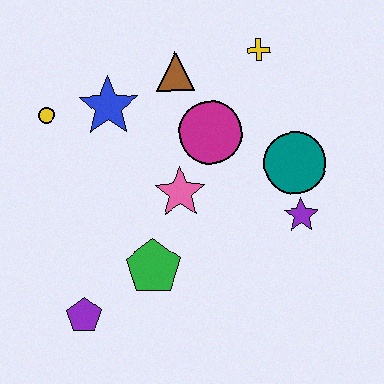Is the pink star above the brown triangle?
No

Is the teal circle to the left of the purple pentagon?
No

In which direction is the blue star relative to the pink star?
The blue star is above the pink star.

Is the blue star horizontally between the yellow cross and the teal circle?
No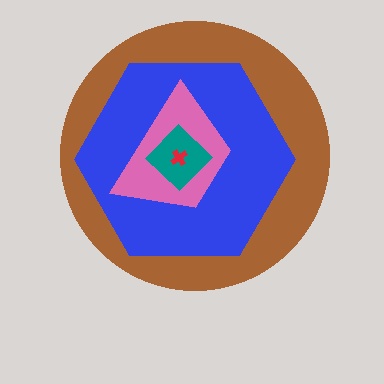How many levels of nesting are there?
5.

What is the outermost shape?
The brown circle.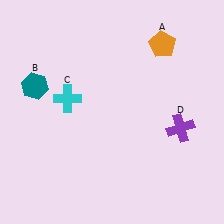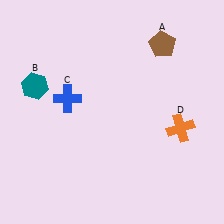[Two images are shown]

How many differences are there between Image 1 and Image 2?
There are 3 differences between the two images.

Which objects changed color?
A changed from orange to brown. C changed from cyan to blue. D changed from purple to orange.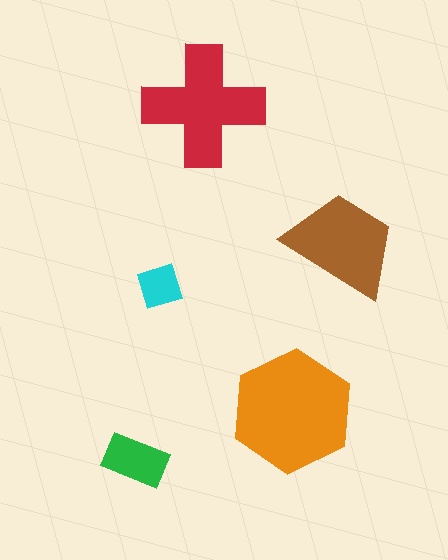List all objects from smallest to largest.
The cyan square, the green rectangle, the brown trapezoid, the red cross, the orange hexagon.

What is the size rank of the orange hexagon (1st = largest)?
1st.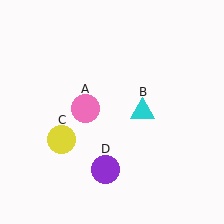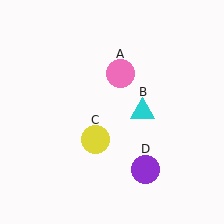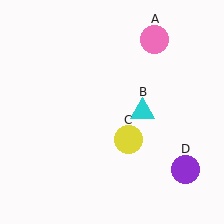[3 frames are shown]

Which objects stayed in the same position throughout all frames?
Cyan triangle (object B) remained stationary.